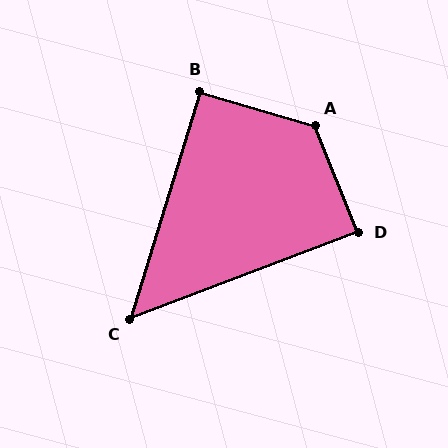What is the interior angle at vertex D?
Approximately 89 degrees (approximately right).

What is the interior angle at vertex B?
Approximately 91 degrees (approximately right).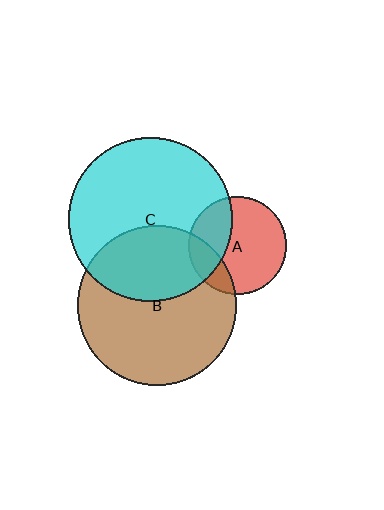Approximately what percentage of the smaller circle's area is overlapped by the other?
Approximately 35%.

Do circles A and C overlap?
Yes.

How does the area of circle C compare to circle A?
Approximately 2.8 times.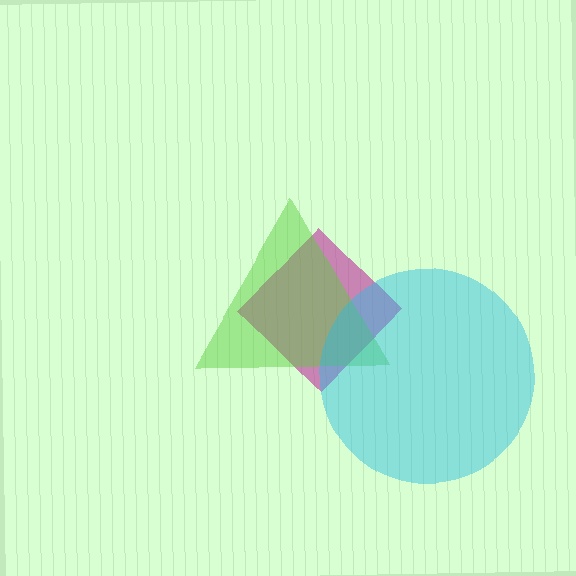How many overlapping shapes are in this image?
There are 3 overlapping shapes in the image.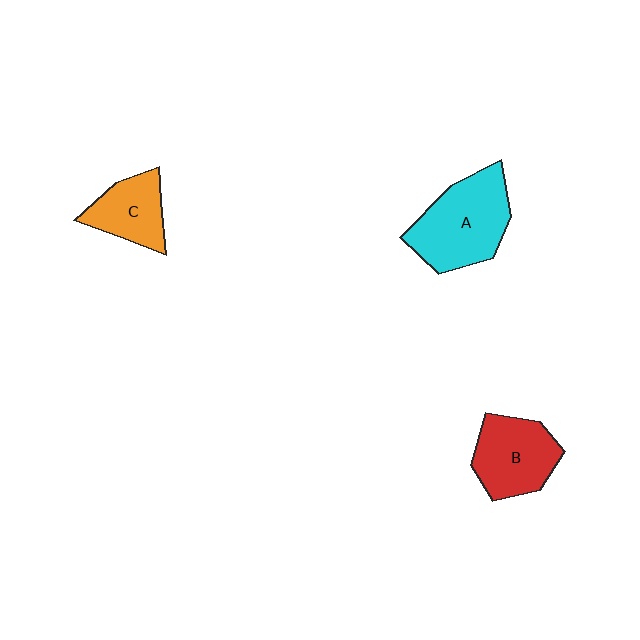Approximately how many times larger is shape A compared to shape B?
Approximately 1.3 times.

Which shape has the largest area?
Shape A (cyan).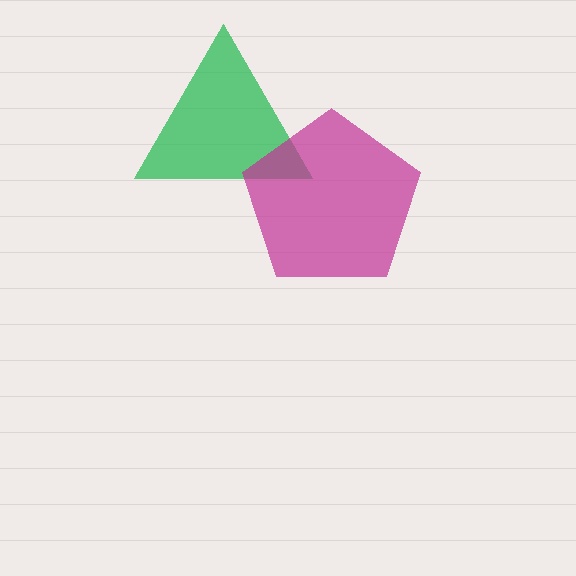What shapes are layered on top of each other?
The layered shapes are: a green triangle, a magenta pentagon.